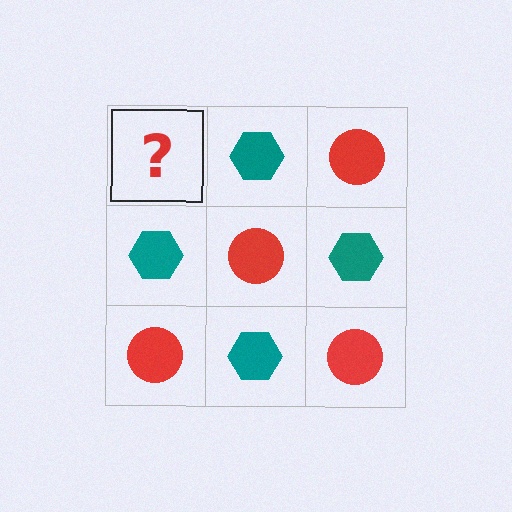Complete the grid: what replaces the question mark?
The question mark should be replaced with a red circle.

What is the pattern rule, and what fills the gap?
The rule is that it alternates red circle and teal hexagon in a checkerboard pattern. The gap should be filled with a red circle.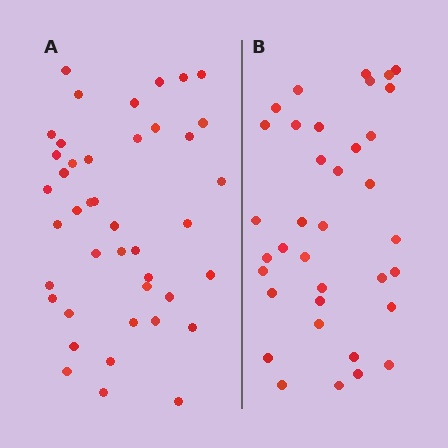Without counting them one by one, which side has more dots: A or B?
Region A (the left region) has more dots.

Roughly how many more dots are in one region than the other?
Region A has about 6 more dots than region B.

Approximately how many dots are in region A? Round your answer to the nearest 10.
About 40 dots. (The exact count is 42, which rounds to 40.)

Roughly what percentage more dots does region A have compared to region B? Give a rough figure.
About 15% more.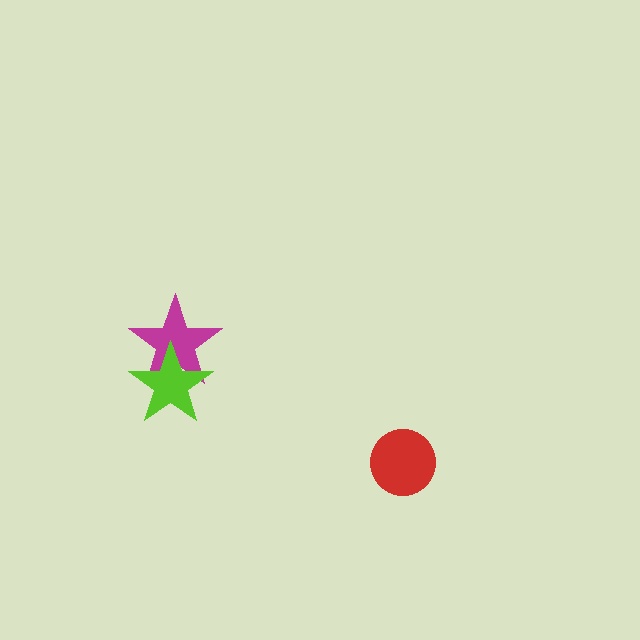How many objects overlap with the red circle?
0 objects overlap with the red circle.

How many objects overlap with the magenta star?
1 object overlaps with the magenta star.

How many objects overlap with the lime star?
1 object overlaps with the lime star.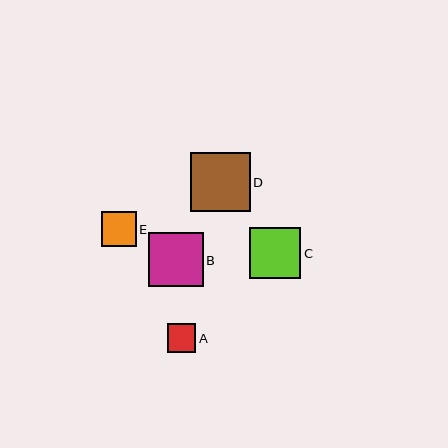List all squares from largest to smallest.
From largest to smallest: D, B, C, E, A.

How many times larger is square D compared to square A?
Square D is approximately 2.1 times the size of square A.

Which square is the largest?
Square D is the largest with a size of approximately 60 pixels.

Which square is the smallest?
Square A is the smallest with a size of approximately 29 pixels.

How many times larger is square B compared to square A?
Square B is approximately 1.9 times the size of square A.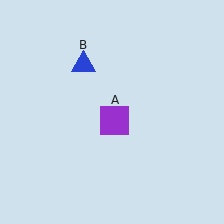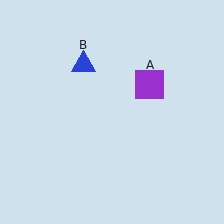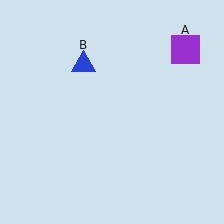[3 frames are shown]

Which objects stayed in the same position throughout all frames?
Blue triangle (object B) remained stationary.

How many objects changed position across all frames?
1 object changed position: purple square (object A).